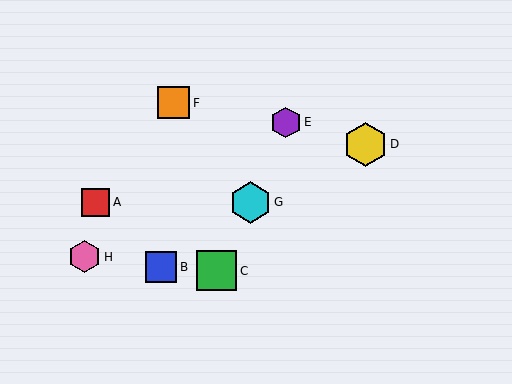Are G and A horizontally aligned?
Yes, both are at y≈202.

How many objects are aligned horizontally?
2 objects (A, G) are aligned horizontally.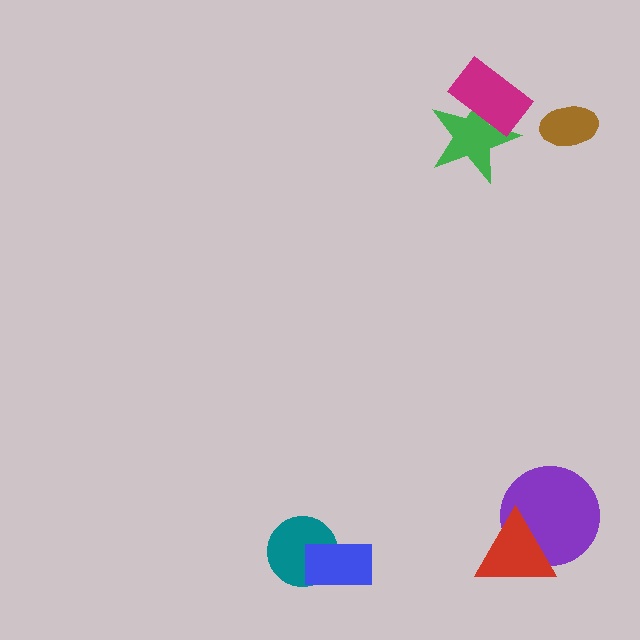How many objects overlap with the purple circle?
1 object overlaps with the purple circle.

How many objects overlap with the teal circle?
1 object overlaps with the teal circle.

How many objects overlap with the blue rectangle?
1 object overlaps with the blue rectangle.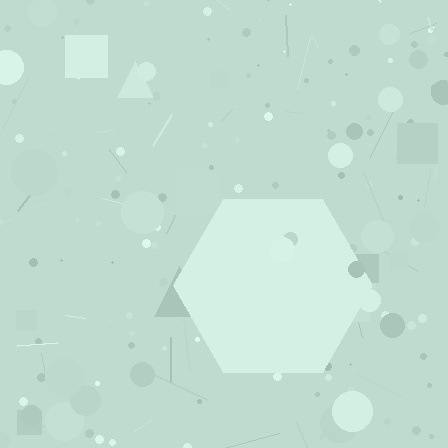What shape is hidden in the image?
A hexagon is hidden in the image.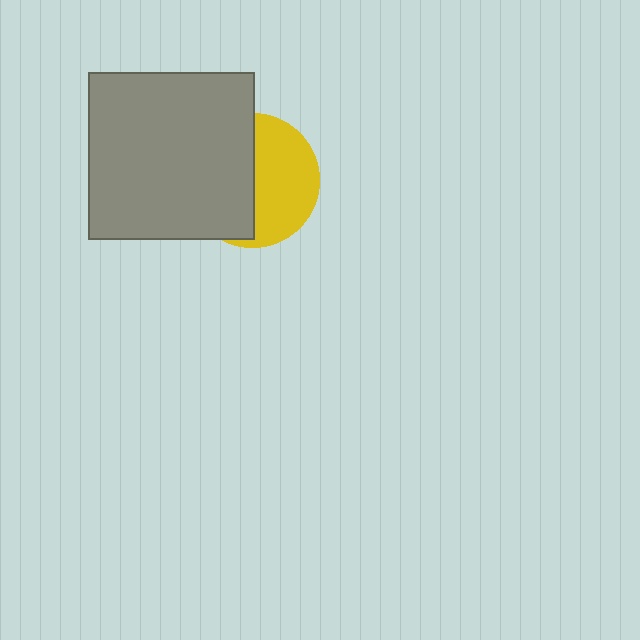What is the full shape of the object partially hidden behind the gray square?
The partially hidden object is a yellow circle.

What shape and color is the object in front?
The object in front is a gray square.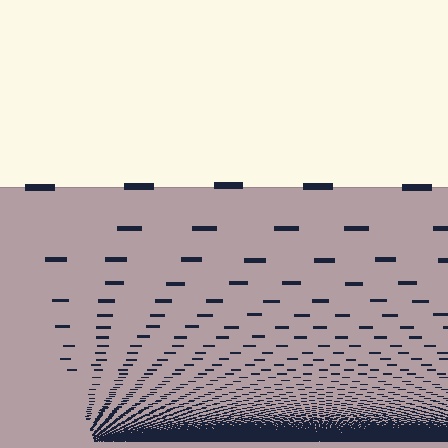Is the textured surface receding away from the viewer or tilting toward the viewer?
The surface appears to tilt toward the viewer. Texture elements get larger and sparser toward the top.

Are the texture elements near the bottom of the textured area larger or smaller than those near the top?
Smaller. The gradient is inverted — elements near the bottom are smaller and denser.